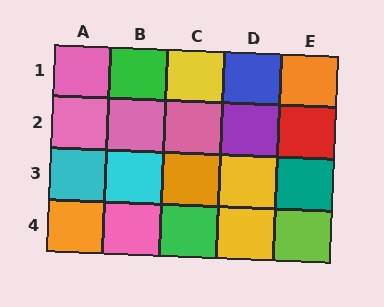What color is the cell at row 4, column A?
Orange.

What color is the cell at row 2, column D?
Purple.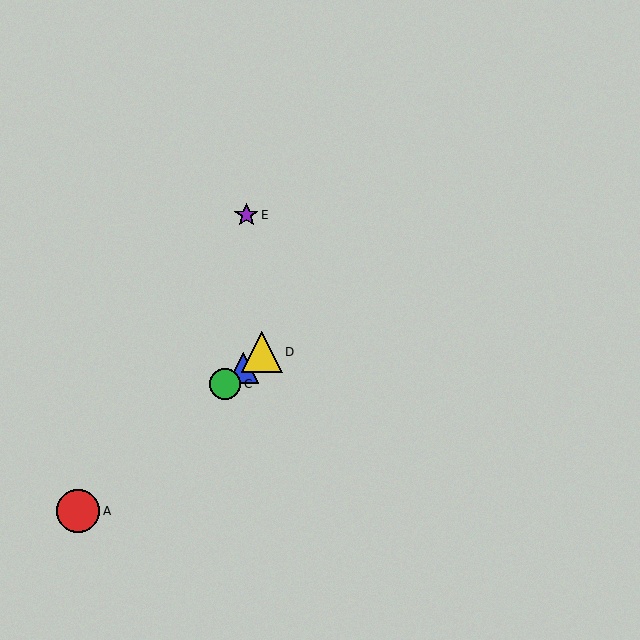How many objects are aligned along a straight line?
4 objects (A, B, C, D) are aligned along a straight line.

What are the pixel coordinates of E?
Object E is at (246, 215).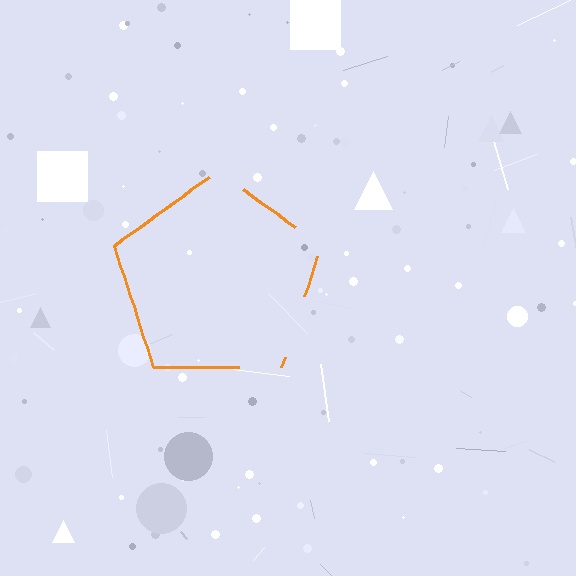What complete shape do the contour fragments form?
The contour fragments form a pentagon.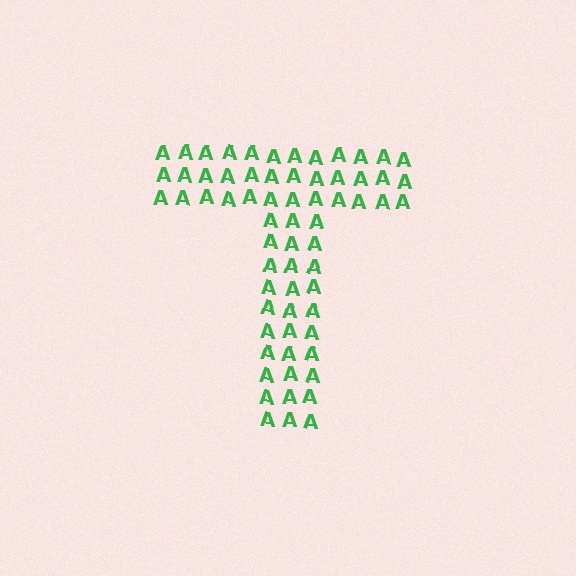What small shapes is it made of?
It is made of small letter A's.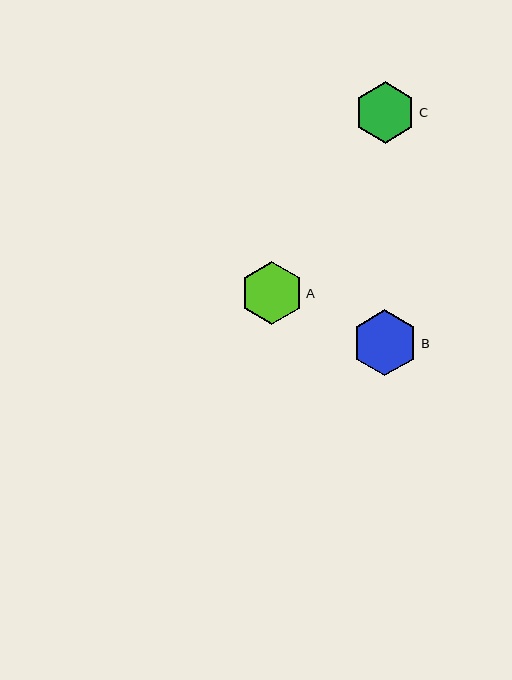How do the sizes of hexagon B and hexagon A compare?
Hexagon B and hexagon A are approximately the same size.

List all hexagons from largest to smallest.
From largest to smallest: B, A, C.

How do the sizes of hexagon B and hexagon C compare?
Hexagon B and hexagon C are approximately the same size.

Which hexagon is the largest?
Hexagon B is the largest with a size of approximately 66 pixels.